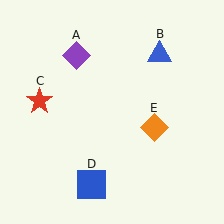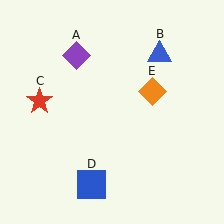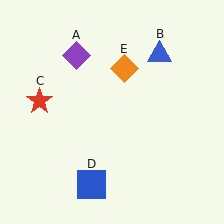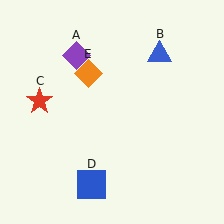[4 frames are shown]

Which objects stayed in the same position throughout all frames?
Purple diamond (object A) and blue triangle (object B) and red star (object C) and blue square (object D) remained stationary.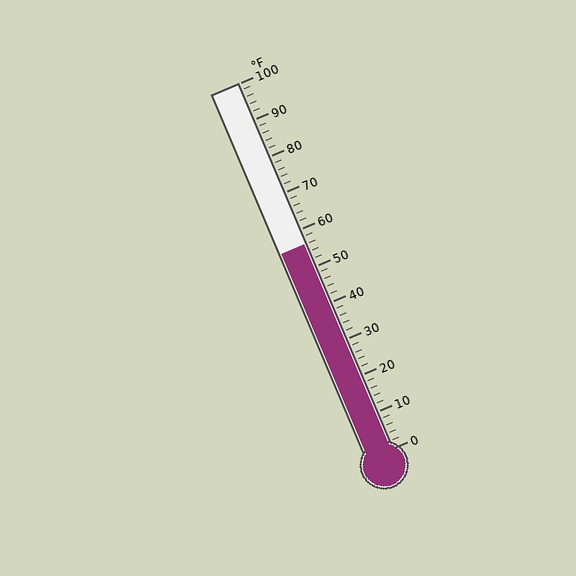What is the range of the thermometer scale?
The thermometer scale ranges from 0°F to 100°F.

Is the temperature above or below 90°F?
The temperature is below 90°F.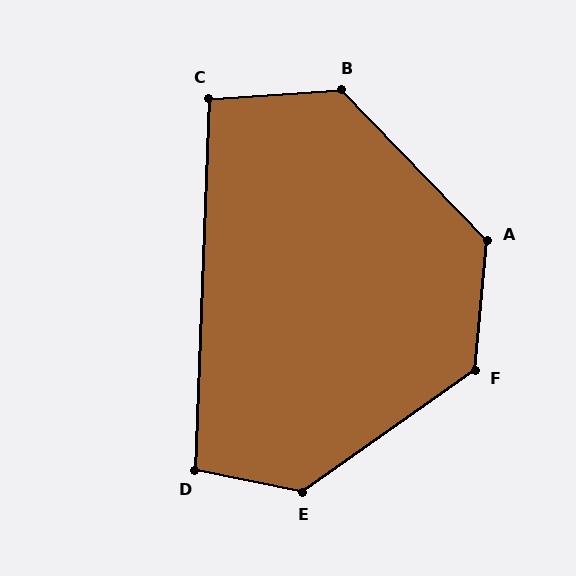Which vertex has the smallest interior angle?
C, at approximately 96 degrees.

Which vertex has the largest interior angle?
E, at approximately 133 degrees.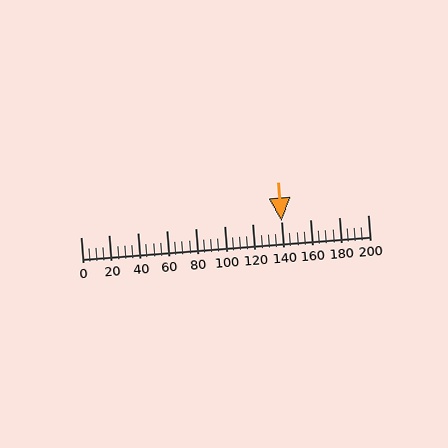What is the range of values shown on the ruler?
The ruler shows values from 0 to 200.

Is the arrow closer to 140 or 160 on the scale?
The arrow is closer to 140.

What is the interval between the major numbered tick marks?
The major tick marks are spaced 20 units apart.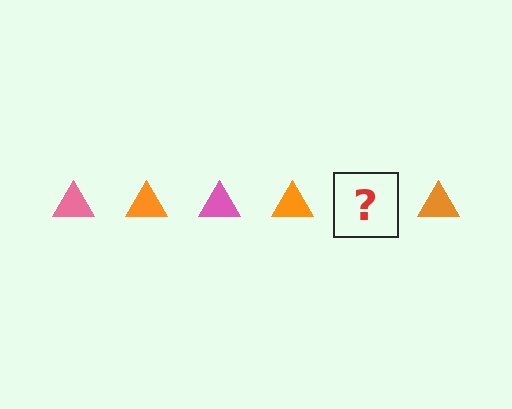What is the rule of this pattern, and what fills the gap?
The rule is that the pattern cycles through pink, orange triangles. The gap should be filled with a pink triangle.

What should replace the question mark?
The question mark should be replaced with a pink triangle.